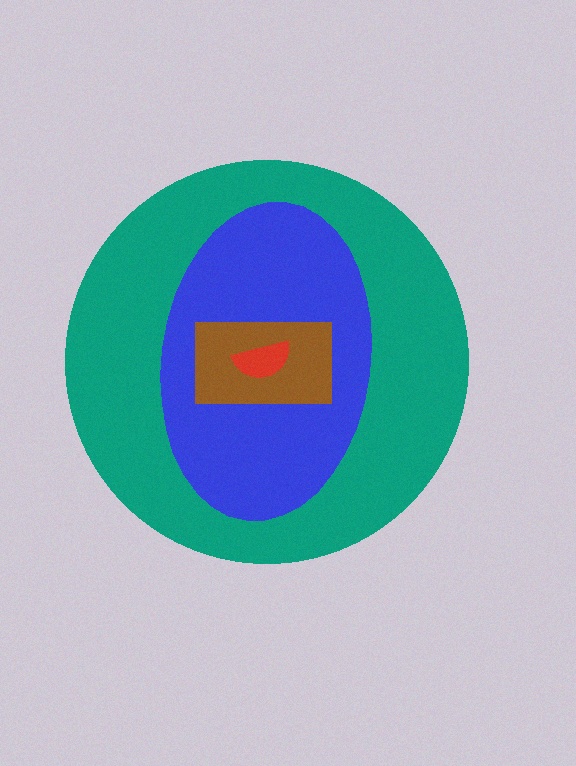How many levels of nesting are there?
4.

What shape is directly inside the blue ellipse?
The brown rectangle.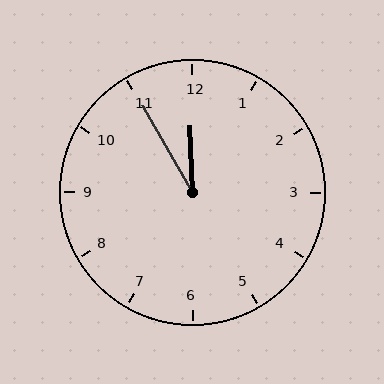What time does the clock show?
11:55.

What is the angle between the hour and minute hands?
Approximately 28 degrees.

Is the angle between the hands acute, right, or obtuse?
It is acute.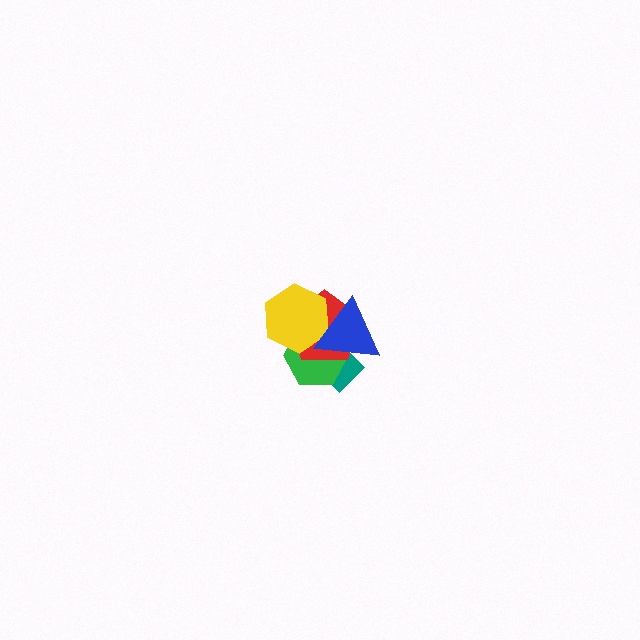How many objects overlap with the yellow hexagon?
3 objects overlap with the yellow hexagon.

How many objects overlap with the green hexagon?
4 objects overlap with the green hexagon.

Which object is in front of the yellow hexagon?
The blue triangle is in front of the yellow hexagon.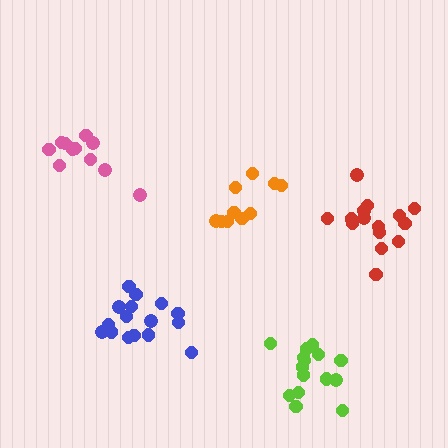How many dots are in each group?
Group 1: 16 dots, Group 2: 10 dots, Group 3: 15 dots, Group 4: 15 dots, Group 5: 11 dots (67 total).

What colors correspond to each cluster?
The clusters are colored: blue, orange, lime, red, pink.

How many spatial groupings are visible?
There are 5 spatial groupings.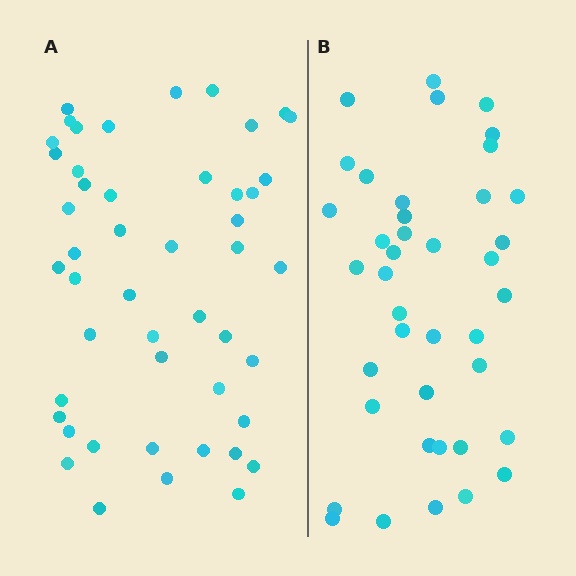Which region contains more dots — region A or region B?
Region A (the left region) has more dots.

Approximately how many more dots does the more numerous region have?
Region A has roughly 8 or so more dots than region B.